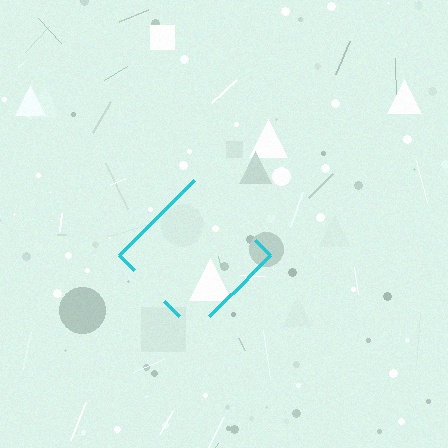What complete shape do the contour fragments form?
The contour fragments form a diamond.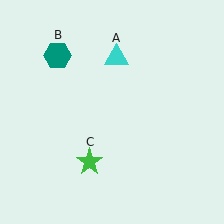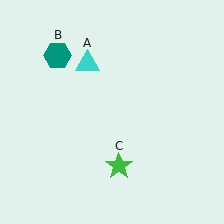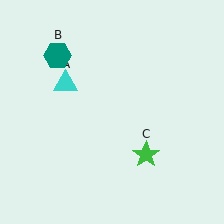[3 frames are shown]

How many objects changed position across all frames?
2 objects changed position: cyan triangle (object A), green star (object C).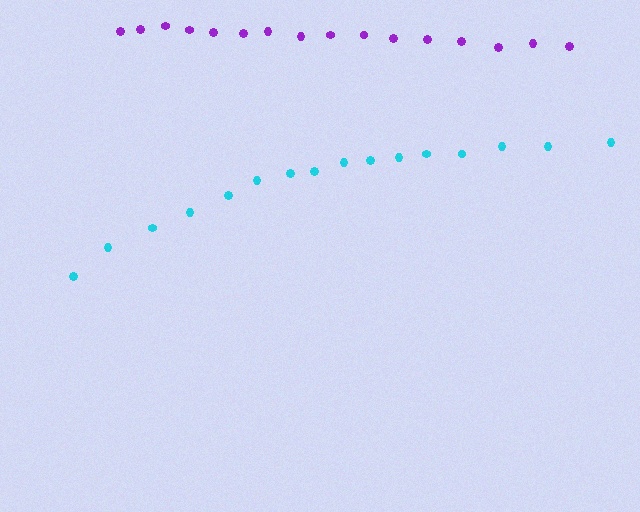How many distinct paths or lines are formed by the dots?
There are 2 distinct paths.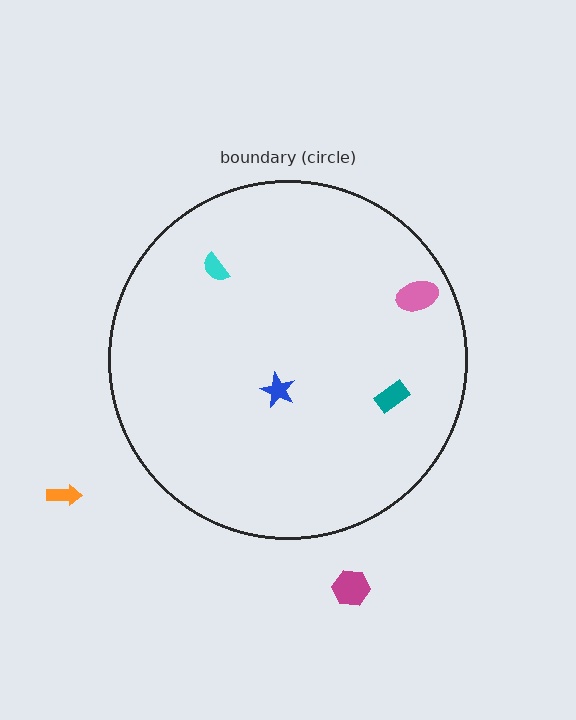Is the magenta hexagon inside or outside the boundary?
Outside.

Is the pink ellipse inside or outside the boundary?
Inside.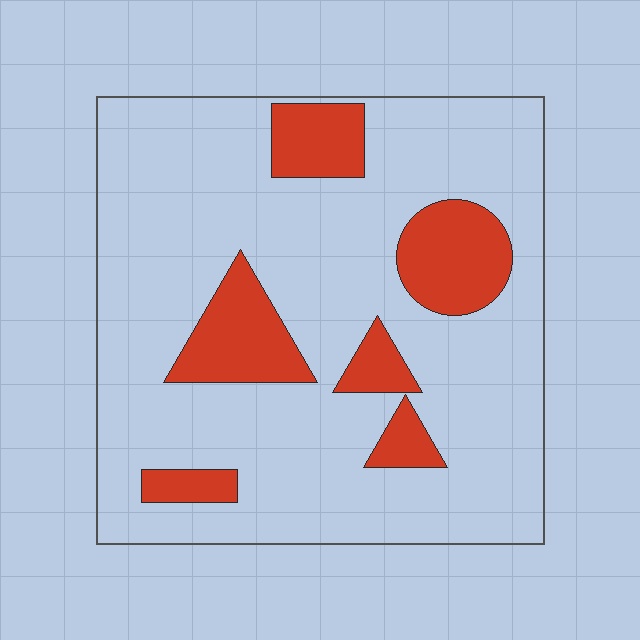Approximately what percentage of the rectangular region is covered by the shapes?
Approximately 20%.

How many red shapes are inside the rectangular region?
6.